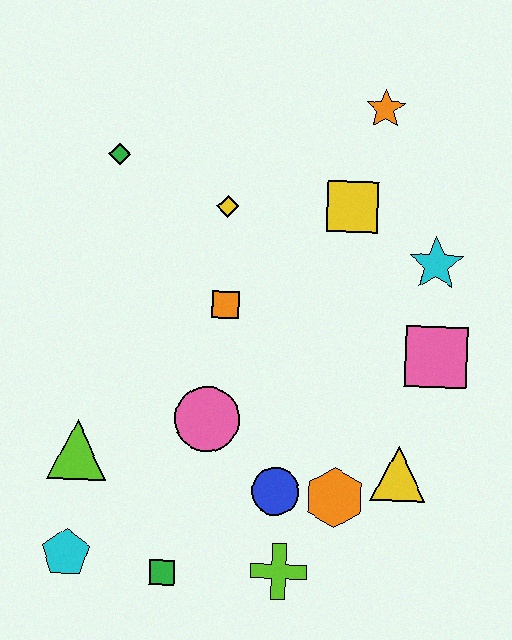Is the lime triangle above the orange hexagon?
Yes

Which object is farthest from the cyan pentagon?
The orange star is farthest from the cyan pentagon.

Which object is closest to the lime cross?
The blue circle is closest to the lime cross.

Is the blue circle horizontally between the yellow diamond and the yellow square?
Yes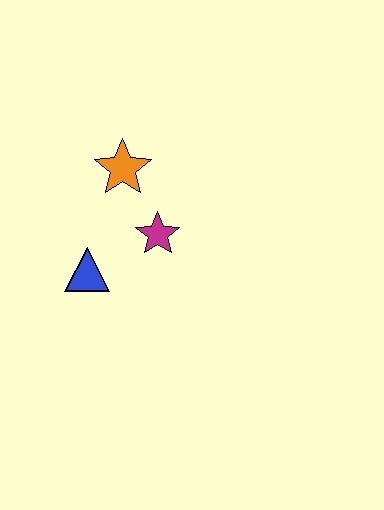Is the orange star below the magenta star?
No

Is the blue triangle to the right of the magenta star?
No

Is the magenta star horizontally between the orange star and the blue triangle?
No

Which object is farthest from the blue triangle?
The orange star is farthest from the blue triangle.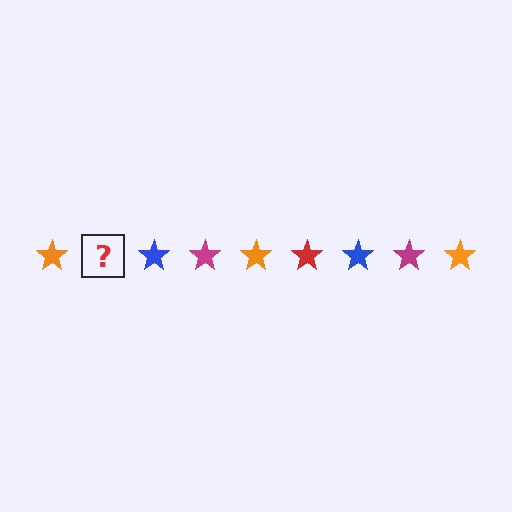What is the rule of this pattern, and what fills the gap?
The rule is that the pattern cycles through orange, red, blue, magenta stars. The gap should be filled with a red star.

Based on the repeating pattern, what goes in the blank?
The blank should be a red star.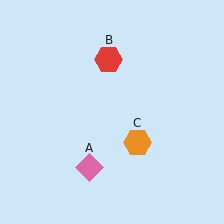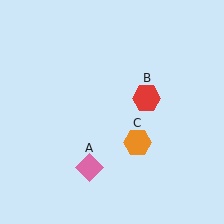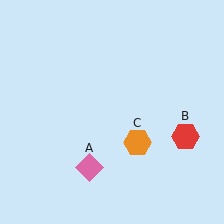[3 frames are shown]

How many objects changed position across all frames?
1 object changed position: red hexagon (object B).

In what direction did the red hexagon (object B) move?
The red hexagon (object B) moved down and to the right.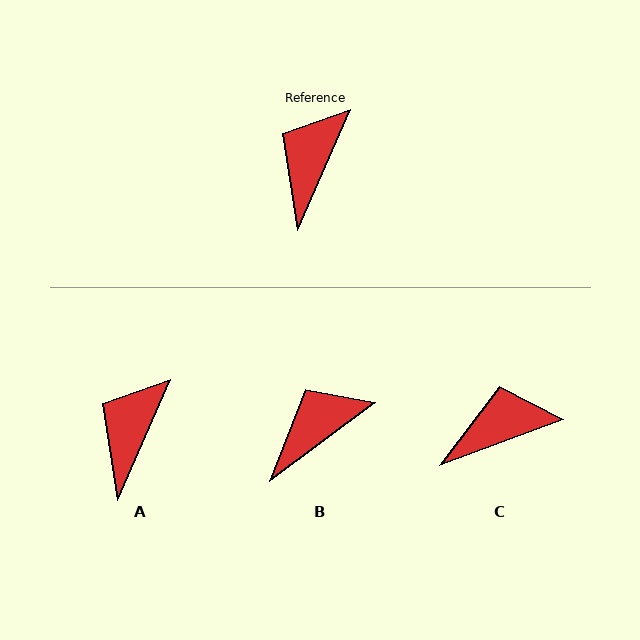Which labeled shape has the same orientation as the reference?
A.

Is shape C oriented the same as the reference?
No, it is off by about 46 degrees.